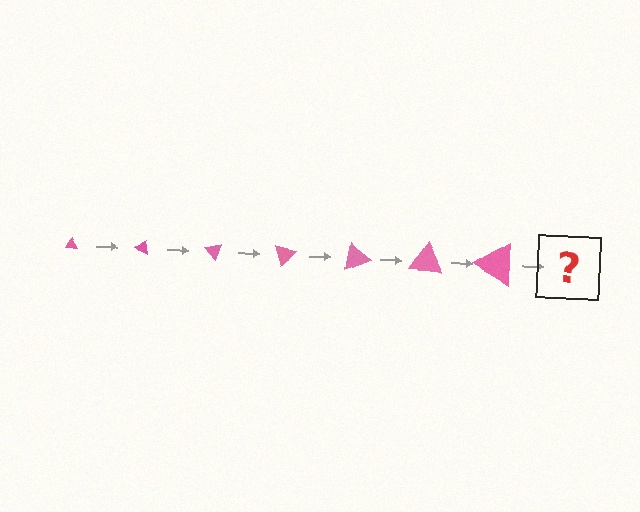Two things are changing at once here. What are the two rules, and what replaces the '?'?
The two rules are that the triangle grows larger each step and it rotates 25 degrees each step. The '?' should be a triangle, larger than the previous one and rotated 175 degrees from the start.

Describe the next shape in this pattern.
It should be a triangle, larger than the previous one and rotated 175 degrees from the start.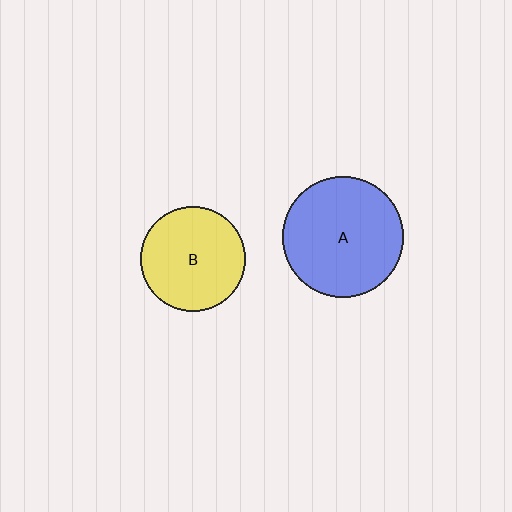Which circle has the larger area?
Circle A (blue).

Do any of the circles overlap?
No, none of the circles overlap.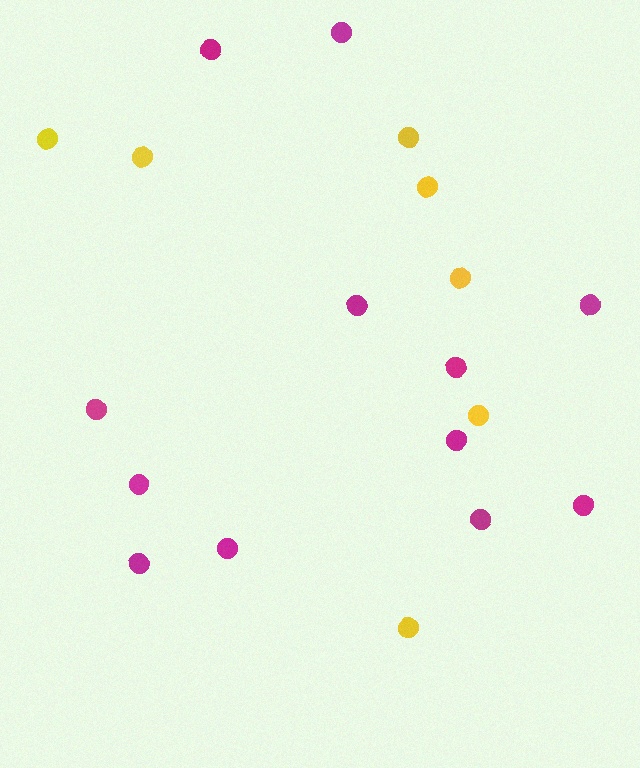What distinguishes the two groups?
There are 2 groups: one group of magenta circles (12) and one group of yellow circles (7).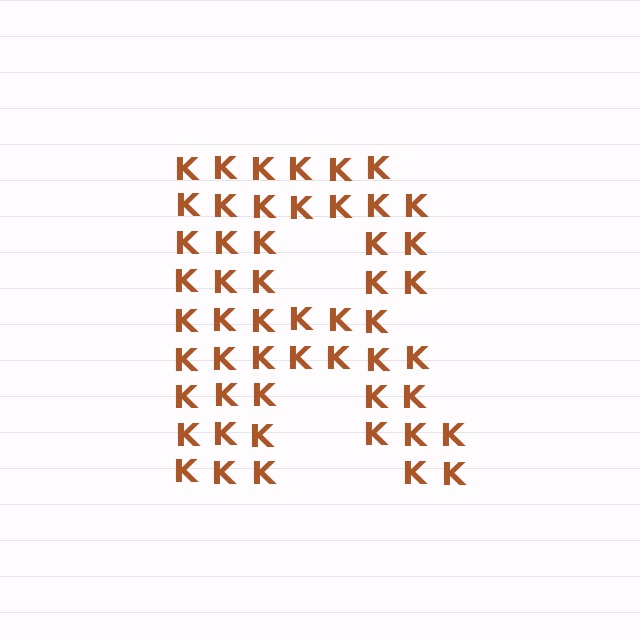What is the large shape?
The large shape is the letter R.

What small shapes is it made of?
It is made of small letter K's.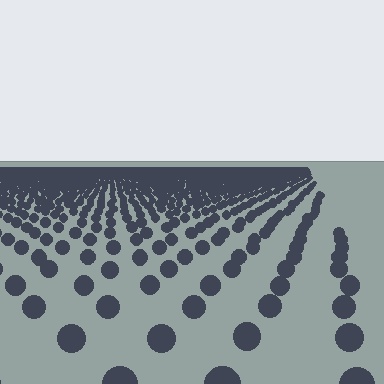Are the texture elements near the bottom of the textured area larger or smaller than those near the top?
Larger. Near the bottom, elements are closer to the viewer and appear at a bigger on-screen size.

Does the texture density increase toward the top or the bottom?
Density increases toward the top.